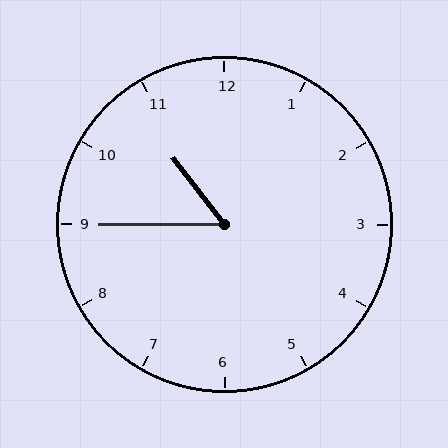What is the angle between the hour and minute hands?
Approximately 52 degrees.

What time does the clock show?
10:45.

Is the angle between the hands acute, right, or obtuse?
It is acute.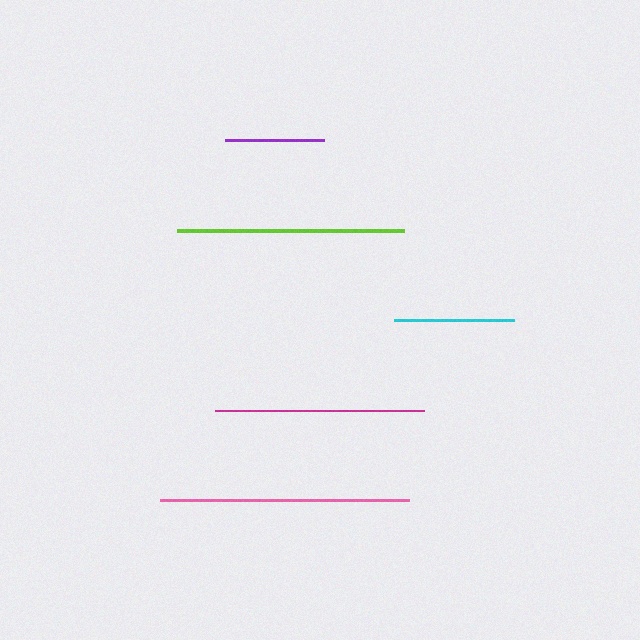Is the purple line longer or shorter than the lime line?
The lime line is longer than the purple line.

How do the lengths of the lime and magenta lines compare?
The lime and magenta lines are approximately the same length.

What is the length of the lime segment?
The lime segment is approximately 228 pixels long.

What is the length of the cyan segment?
The cyan segment is approximately 120 pixels long.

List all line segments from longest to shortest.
From longest to shortest: pink, lime, magenta, cyan, purple.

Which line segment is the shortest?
The purple line is the shortest at approximately 99 pixels.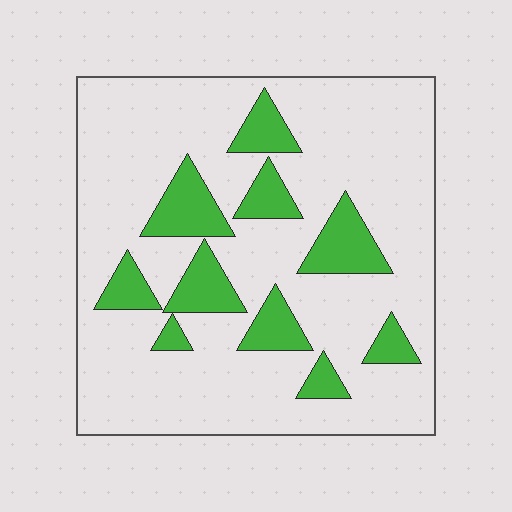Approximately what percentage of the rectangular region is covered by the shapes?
Approximately 20%.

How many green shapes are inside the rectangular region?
10.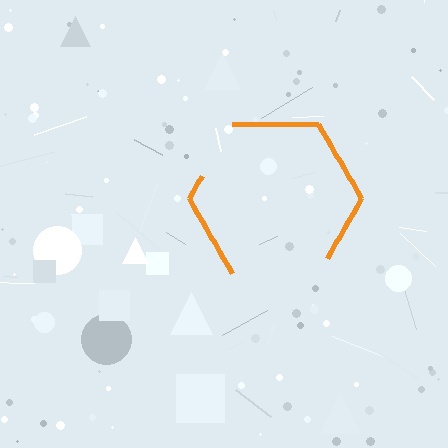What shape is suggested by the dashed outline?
The dashed outline suggests a hexagon.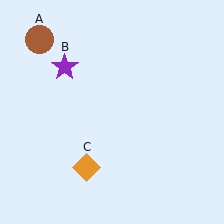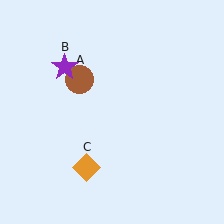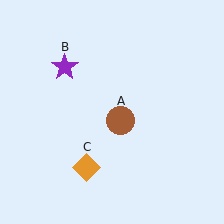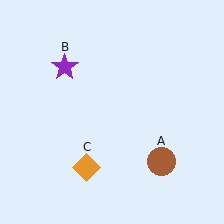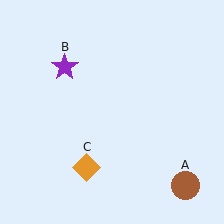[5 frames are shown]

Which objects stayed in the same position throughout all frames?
Purple star (object B) and orange diamond (object C) remained stationary.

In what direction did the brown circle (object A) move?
The brown circle (object A) moved down and to the right.